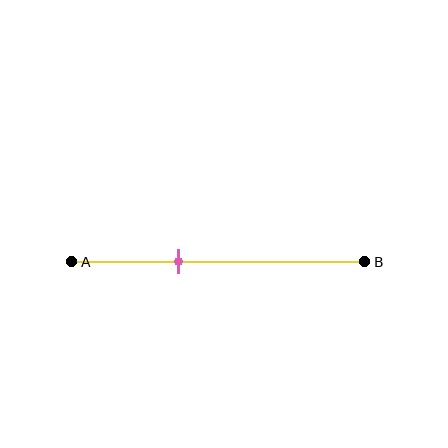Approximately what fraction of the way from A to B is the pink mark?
The pink mark is approximately 35% of the way from A to B.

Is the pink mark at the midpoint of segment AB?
No, the mark is at about 35% from A, not at the 50% midpoint.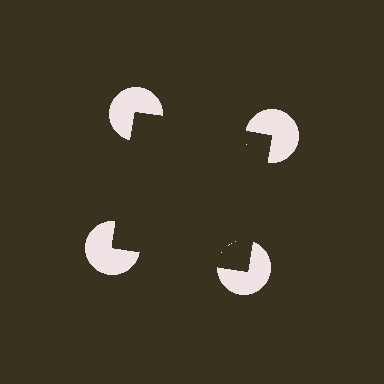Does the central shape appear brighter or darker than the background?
It typically appears slightly darker than the background, even though no actual brightness change is drawn.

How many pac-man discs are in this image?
There are 4 — one at each vertex of the illusory square.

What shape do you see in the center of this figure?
An illusory square — its edges are inferred from the aligned wedge cuts in the pac-man discs, not physically drawn.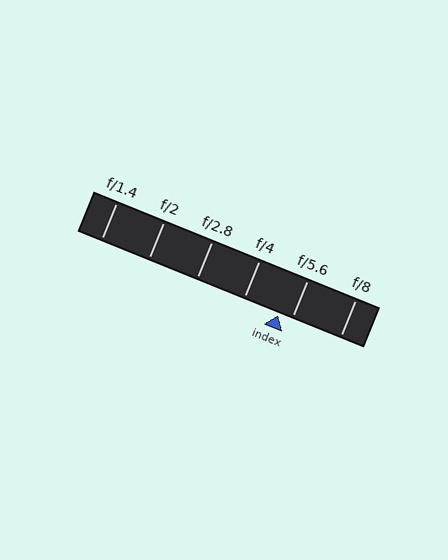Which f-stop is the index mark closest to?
The index mark is closest to f/5.6.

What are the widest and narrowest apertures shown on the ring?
The widest aperture shown is f/1.4 and the narrowest is f/8.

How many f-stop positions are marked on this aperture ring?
There are 6 f-stop positions marked.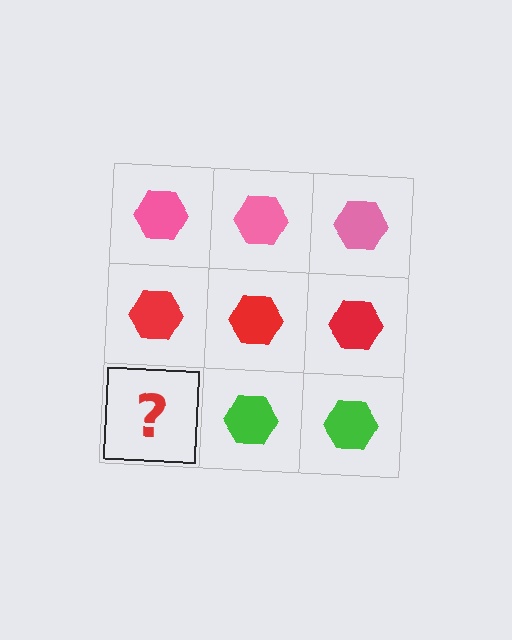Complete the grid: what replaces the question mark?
The question mark should be replaced with a green hexagon.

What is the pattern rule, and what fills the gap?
The rule is that each row has a consistent color. The gap should be filled with a green hexagon.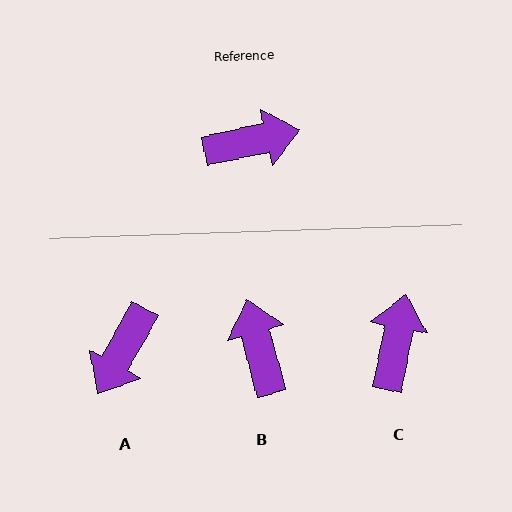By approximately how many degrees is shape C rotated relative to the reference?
Approximately 67 degrees counter-clockwise.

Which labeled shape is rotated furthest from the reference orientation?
A, about 131 degrees away.